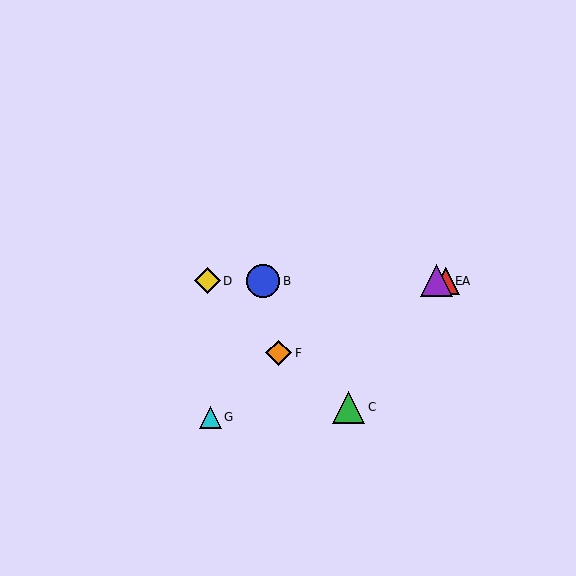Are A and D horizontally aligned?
Yes, both are at y≈281.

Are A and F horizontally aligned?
No, A is at y≈281 and F is at y≈353.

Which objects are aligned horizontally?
Objects A, B, D, E are aligned horizontally.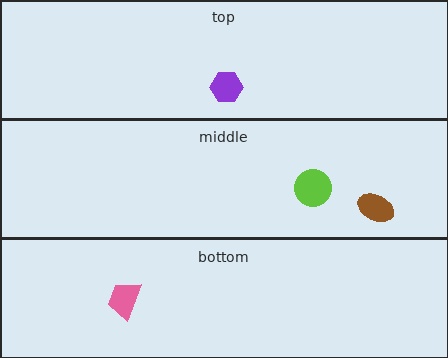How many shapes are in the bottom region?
1.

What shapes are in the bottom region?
The pink trapezoid.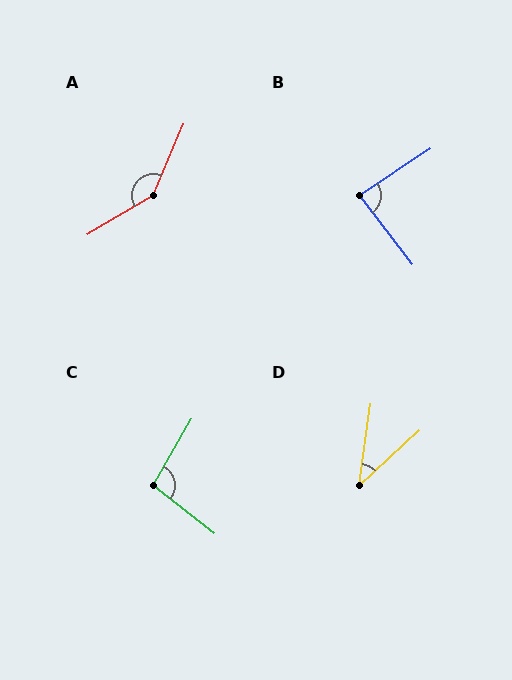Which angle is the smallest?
D, at approximately 39 degrees.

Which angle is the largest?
A, at approximately 144 degrees.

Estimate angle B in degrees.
Approximately 85 degrees.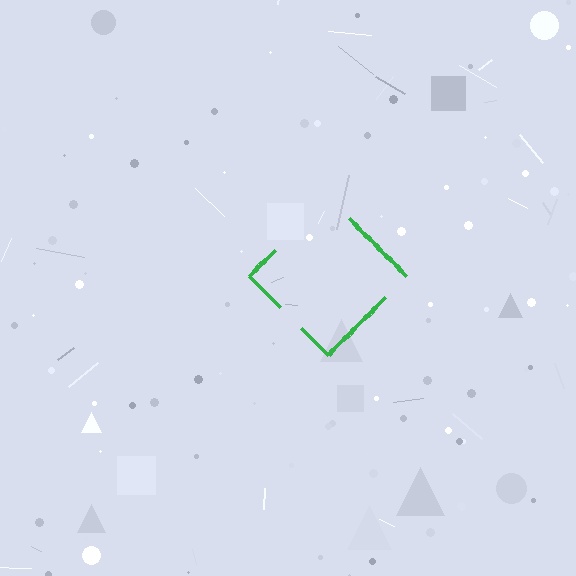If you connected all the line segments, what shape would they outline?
They would outline a diamond.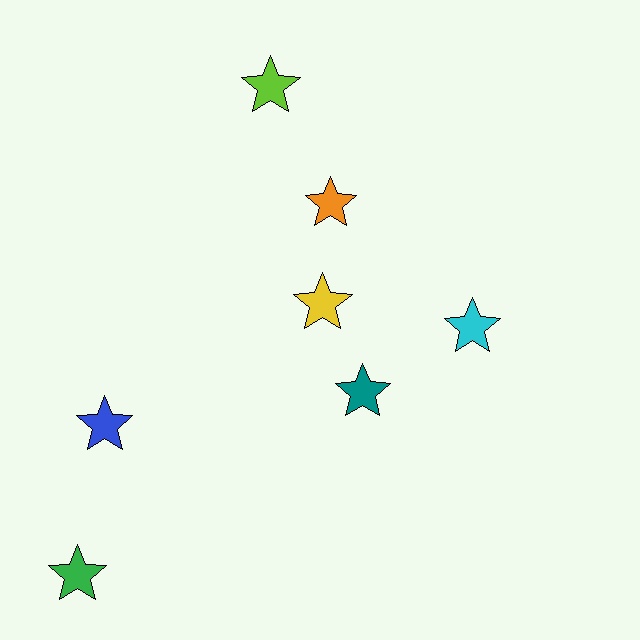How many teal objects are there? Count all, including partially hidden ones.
There is 1 teal object.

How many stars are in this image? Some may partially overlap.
There are 7 stars.